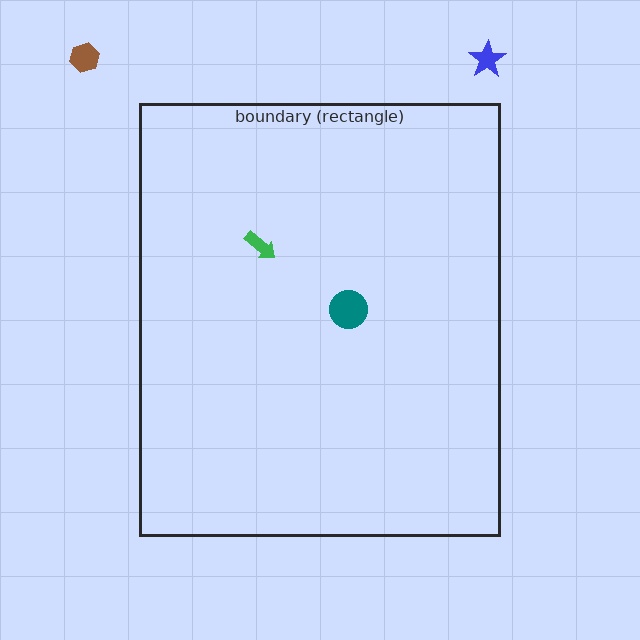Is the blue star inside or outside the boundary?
Outside.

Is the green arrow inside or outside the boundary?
Inside.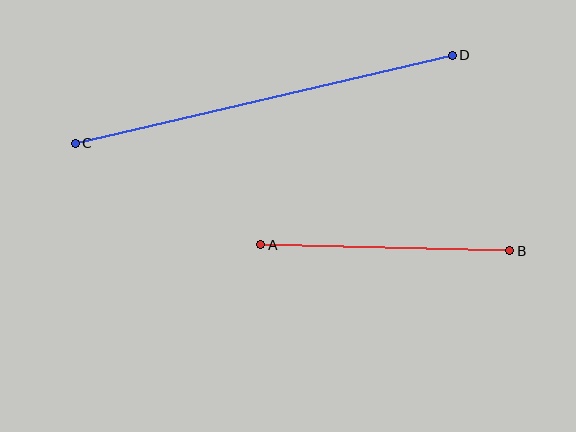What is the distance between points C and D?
The distance is approximately 387 pixels.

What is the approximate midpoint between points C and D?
The midpoint is at approximately (264, 99) pixels.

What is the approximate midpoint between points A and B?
The midpoint is at approximately (385, 248) pixels.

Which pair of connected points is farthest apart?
Points C and D are farthest apart.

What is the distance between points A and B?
The distance is approximately 249 pixels.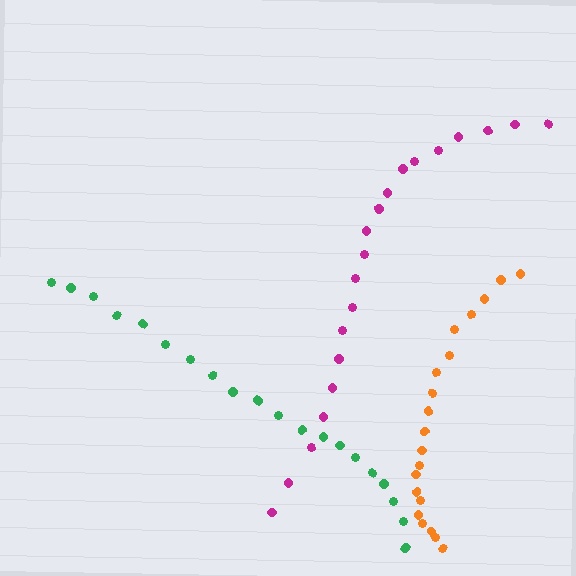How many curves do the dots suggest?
There are 3 distinct paths.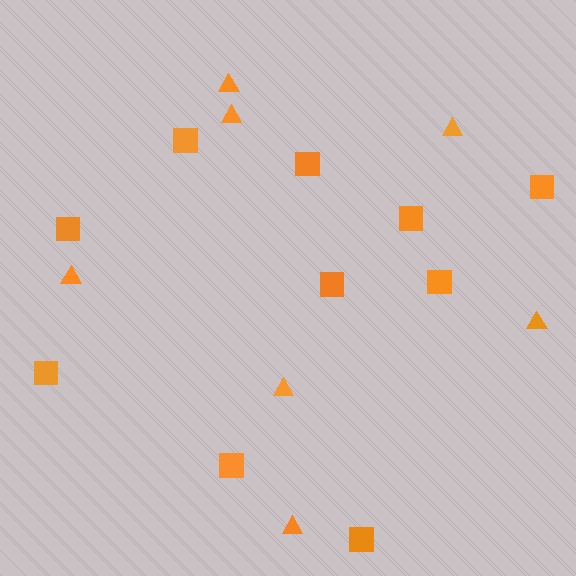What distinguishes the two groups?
There are 2 groups: one group of squares (10) and one group of triangles (7).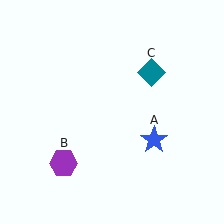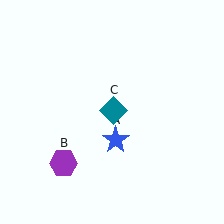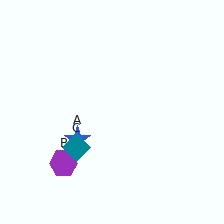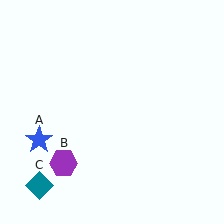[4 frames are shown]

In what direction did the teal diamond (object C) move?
The teal diamond (object C) moved down and to the left.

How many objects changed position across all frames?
2 objects changed position: blue star (object A), teal diamond (object C).